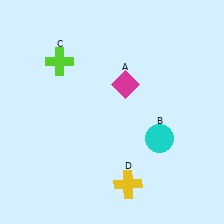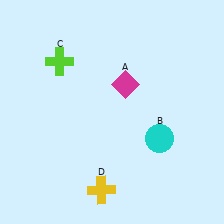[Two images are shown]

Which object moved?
The yellow cross (D) moved left.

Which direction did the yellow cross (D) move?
The yellow cross (D) moved left.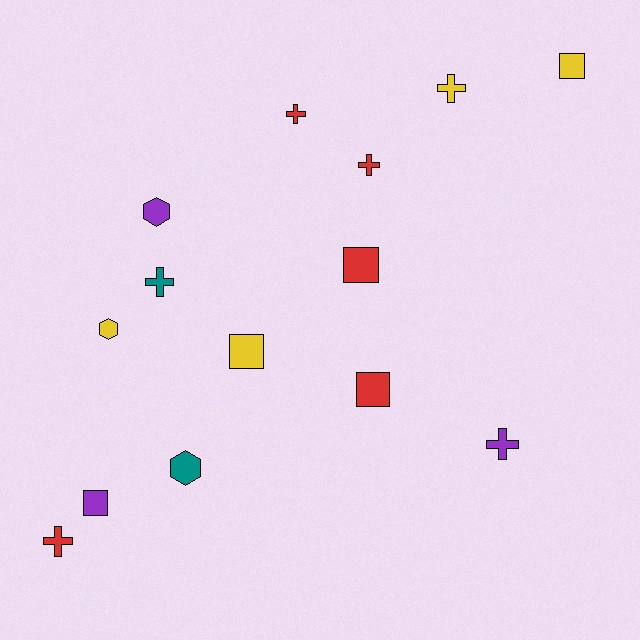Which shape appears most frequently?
Cross, with 6 objects.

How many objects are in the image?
There are 14 objects.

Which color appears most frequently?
Red, with 5 objects.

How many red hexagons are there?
There are no red hexagons.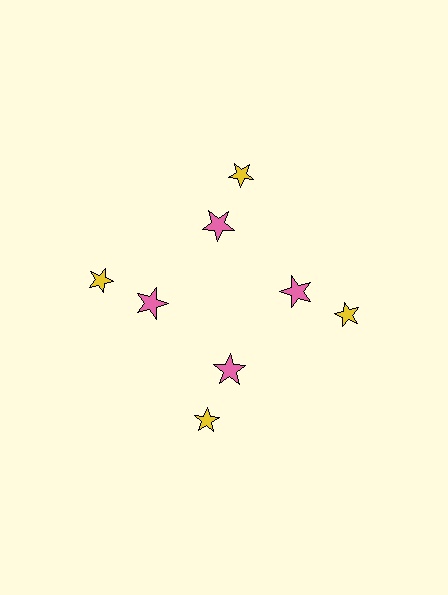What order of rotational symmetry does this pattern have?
This pattern has 4-fold rotational symmetry.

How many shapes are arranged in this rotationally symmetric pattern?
There are 8 shapes, arranged in 4 groups of 2.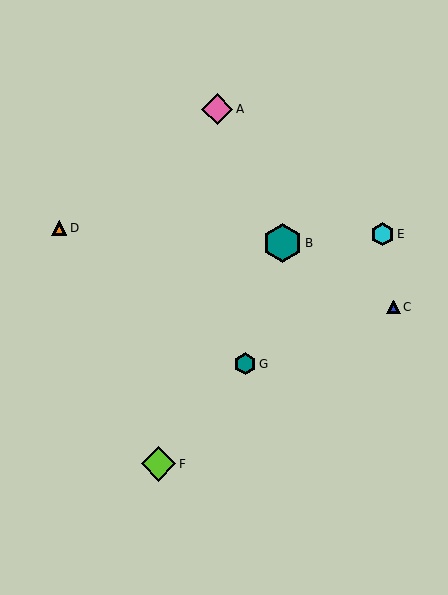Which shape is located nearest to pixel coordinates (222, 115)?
The pink diamond (labeled A) at (217, 109) is nearest to that location.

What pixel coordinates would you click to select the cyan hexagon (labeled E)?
Click at (383, 234) to select the cyan hexagon E.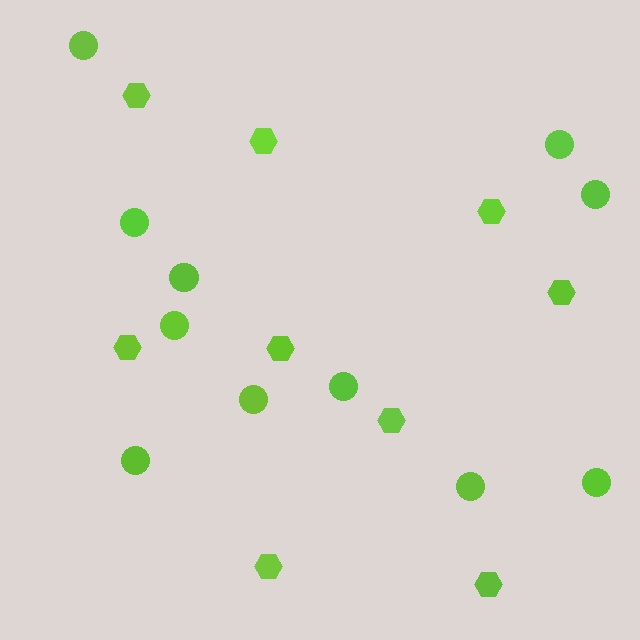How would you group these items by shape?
There are 2 groups: one group of circles (11) and one group of hexagons (9).